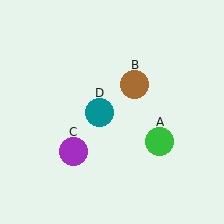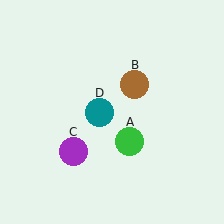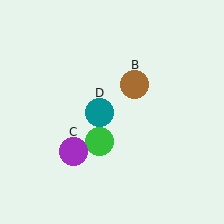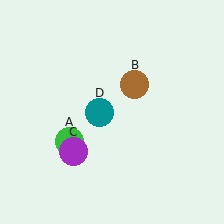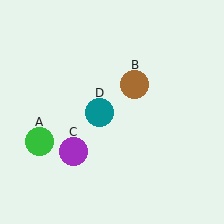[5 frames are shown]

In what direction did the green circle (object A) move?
The green circle (object A) moved left.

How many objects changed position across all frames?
1 object changed position: green circle (object A).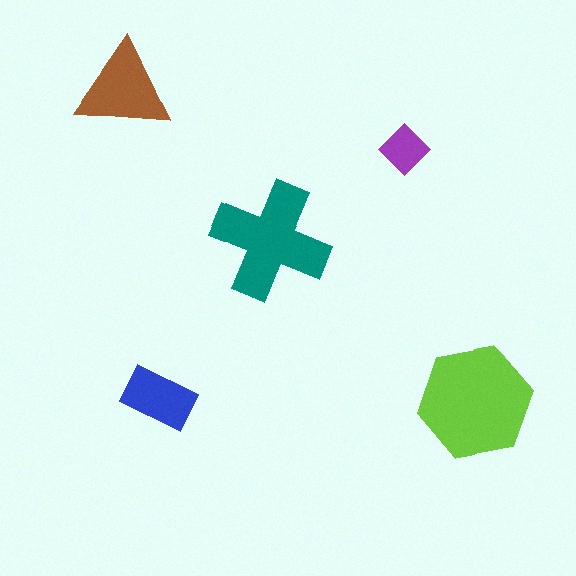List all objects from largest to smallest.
The lime hexagon, the teal cross, the brown triangle, the blue rectangle, the purple diamond.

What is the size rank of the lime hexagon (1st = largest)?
1st.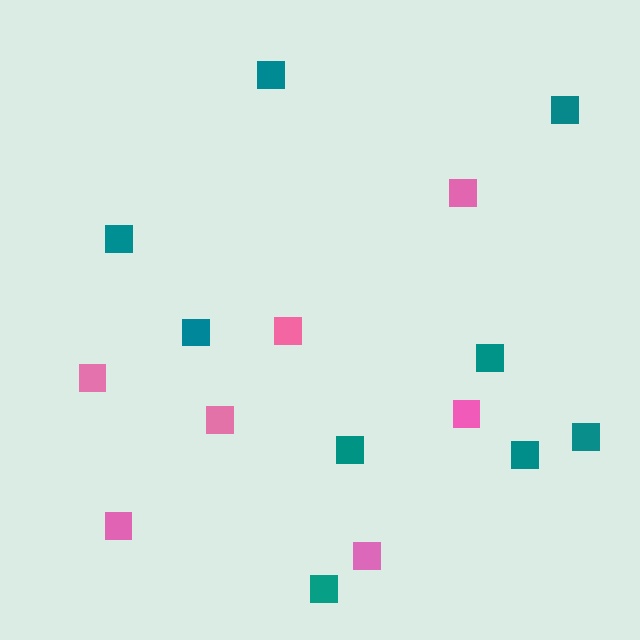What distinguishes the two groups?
There are 2 groups: one group of pink squares (7) and one group of teal squares (9).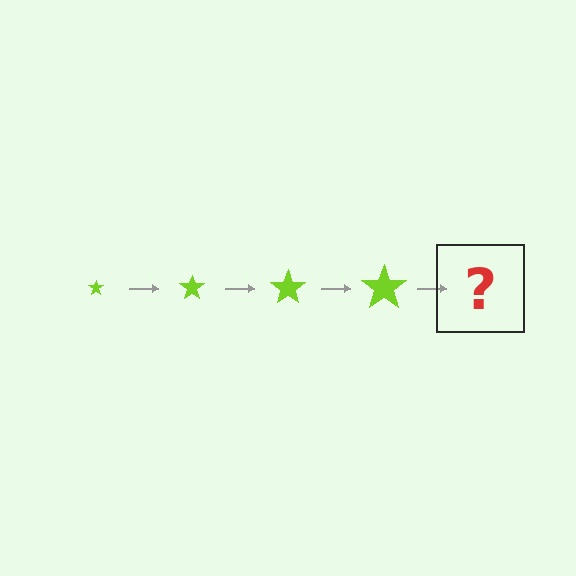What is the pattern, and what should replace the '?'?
The pattern is that the star gets progressively larger each step. The '?' should be a lime star, larger than the previous one.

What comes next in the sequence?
The next element should be a lime star, larger than the previous one.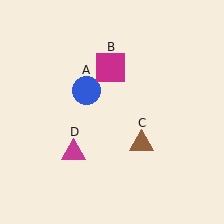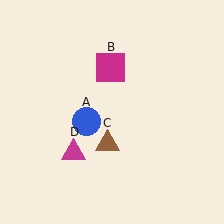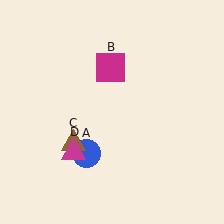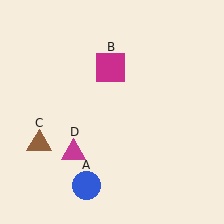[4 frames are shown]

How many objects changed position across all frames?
2 objects changed position: blue circle (object A), brown triangle (object C).